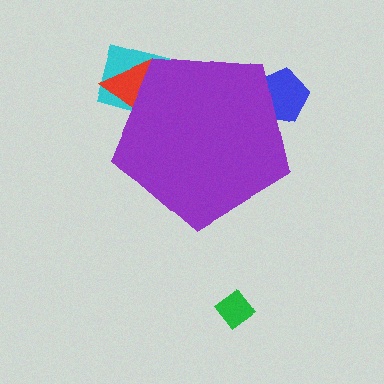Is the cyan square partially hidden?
Yes, the cyan square is partially hidden behind the purple pentagon.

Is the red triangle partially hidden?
Yes, the red triangle is partially hidden behind the purple pentagon.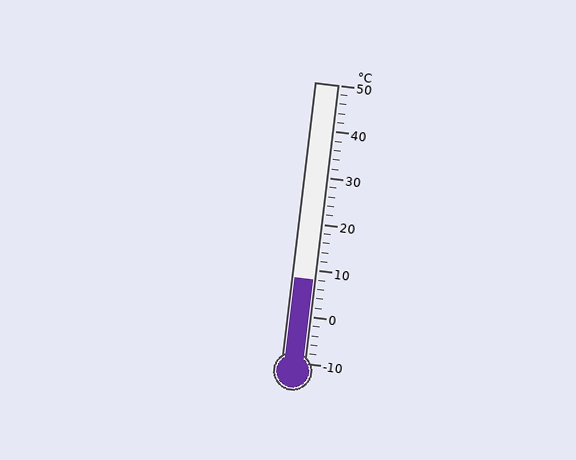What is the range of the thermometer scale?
The thermometer scale ranges from -10°C to 50°C.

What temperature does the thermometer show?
The thermometer shows approximately 8°C.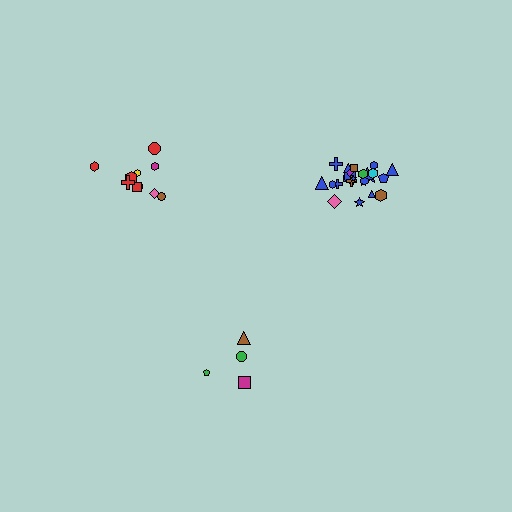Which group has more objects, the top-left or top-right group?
The top-right group.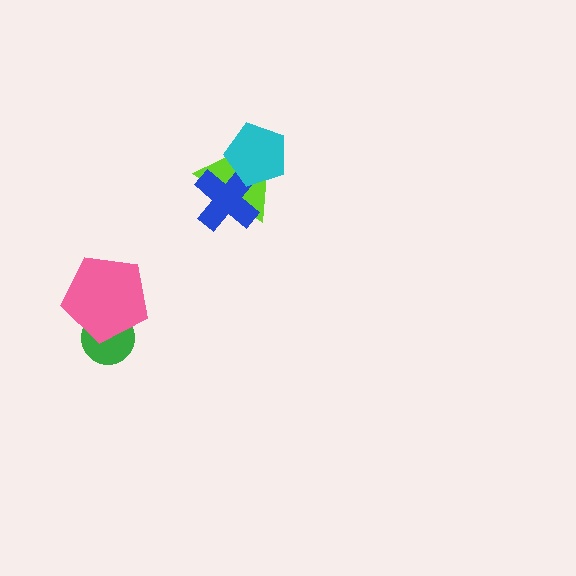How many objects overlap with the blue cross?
2 objects overlap with the blue cross.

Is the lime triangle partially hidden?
Yes, it is partially covered by another shape.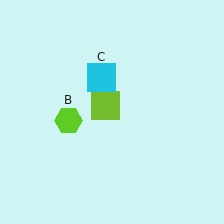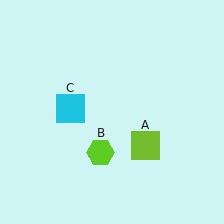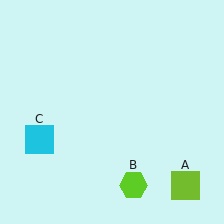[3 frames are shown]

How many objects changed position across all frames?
3 objects changed position: lime square (object A), lime hexagon (object B), cyan square (object C).